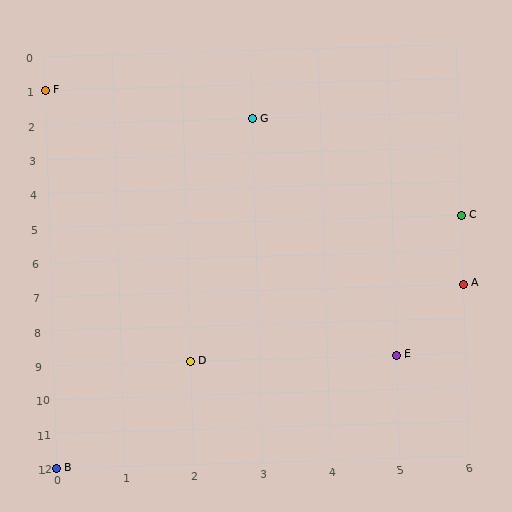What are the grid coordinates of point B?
Point B is at grid coordinates (0, 12).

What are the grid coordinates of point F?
Point F is at grid coordinates (0, 1).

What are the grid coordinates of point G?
Point G is at grid coordinates (3, 2).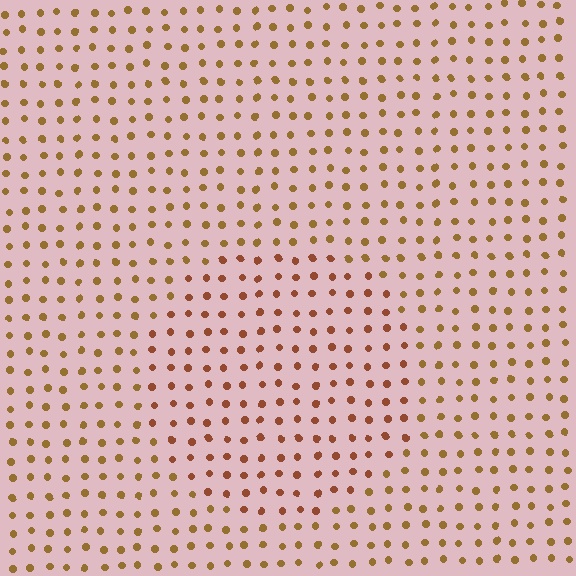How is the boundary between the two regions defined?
The boundary is defined purely by a slight shift in hue (about 24 degrees). Spacing, size, and orientation are identical on both sides.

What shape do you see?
I see a circle.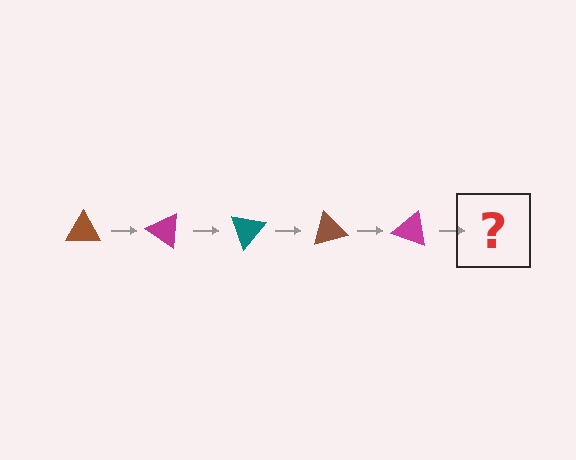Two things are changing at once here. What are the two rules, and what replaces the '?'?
The two rules are that it rotates 35 degrees each step and the color cycles through brown, magenta, and teal. The '?' should be a teal triangle, rotated 175 degrees from the start.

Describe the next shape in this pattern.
It should be a teal triangle, rotated 175 degrees from the start.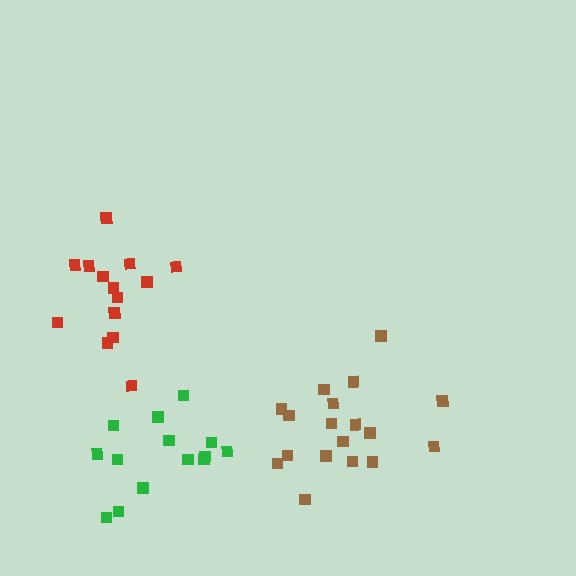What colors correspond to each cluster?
The clusters are colored: brown, red, green.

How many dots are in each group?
Group 1: 18 dots, Group 2: 14 dots, Group 3: 14 dots (46 total).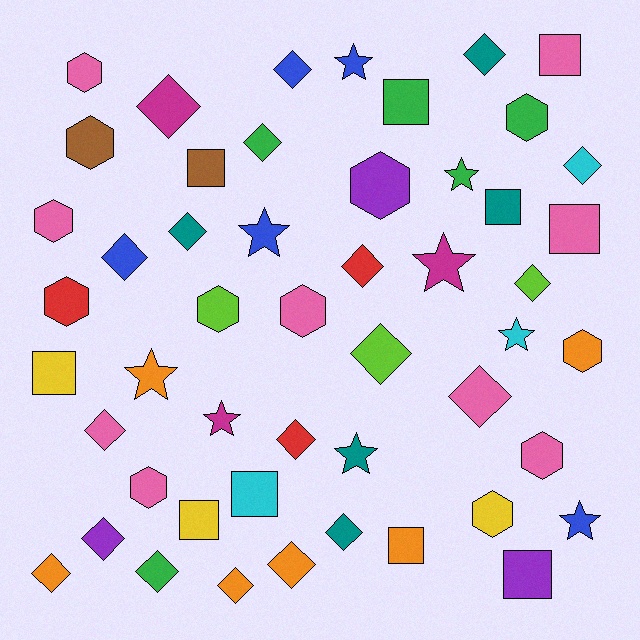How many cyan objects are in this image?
There are 3 cyan objects.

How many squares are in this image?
There are 10 squares.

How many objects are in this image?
There are 50 objects.